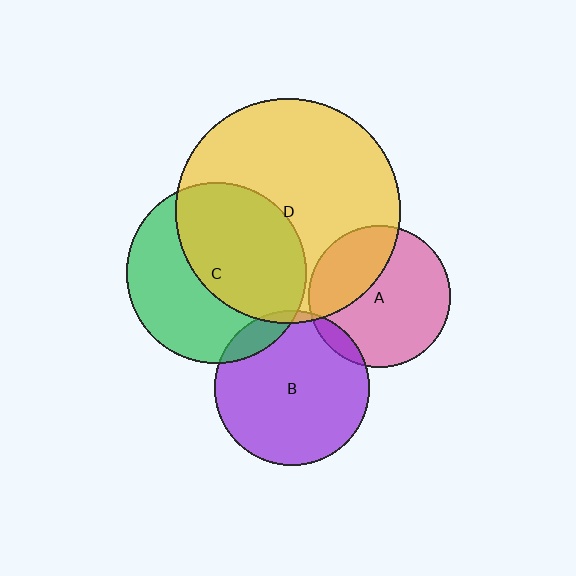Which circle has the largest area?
Circle D (yellow).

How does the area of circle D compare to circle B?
Approximately 2.1 times.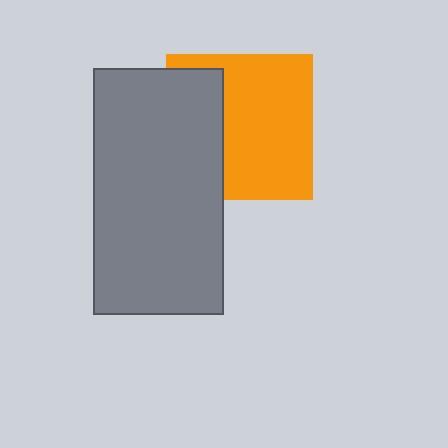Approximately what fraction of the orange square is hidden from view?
Roughly 35% of the orange square is hidden behind the gray rectangle.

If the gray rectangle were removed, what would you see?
You would see the complete orange square.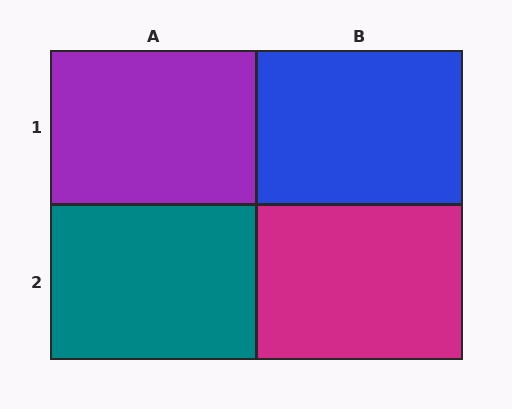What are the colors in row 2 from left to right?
Teal, magenta.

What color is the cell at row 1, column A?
Purple.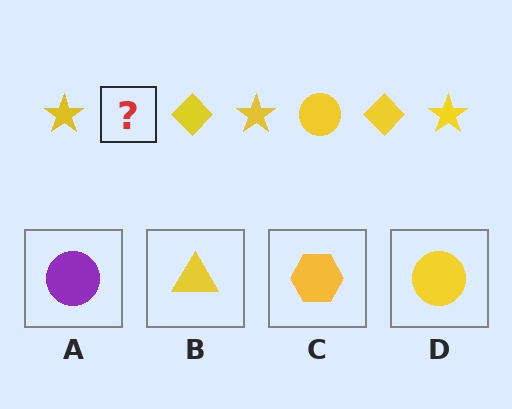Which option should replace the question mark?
Option D.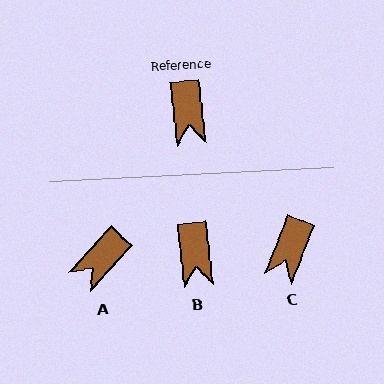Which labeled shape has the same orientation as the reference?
B.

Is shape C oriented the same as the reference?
No, it is off by about 28 degrees.